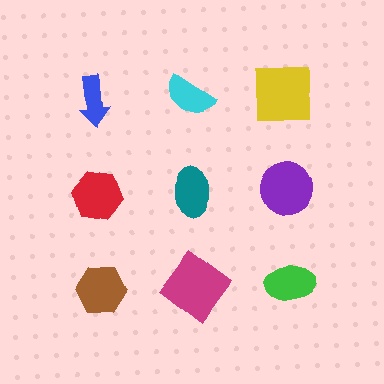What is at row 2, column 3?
A purple circle.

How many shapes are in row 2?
3 shapes.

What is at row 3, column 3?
A green ellipse.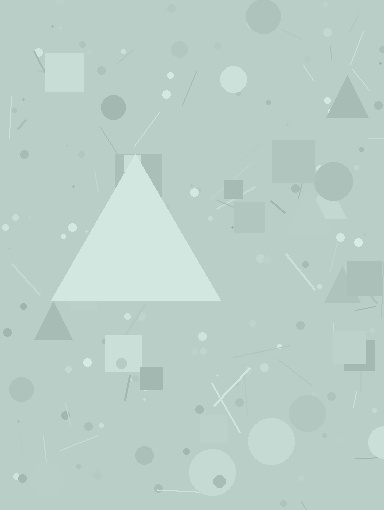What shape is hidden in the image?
A triangle is hidden in the image.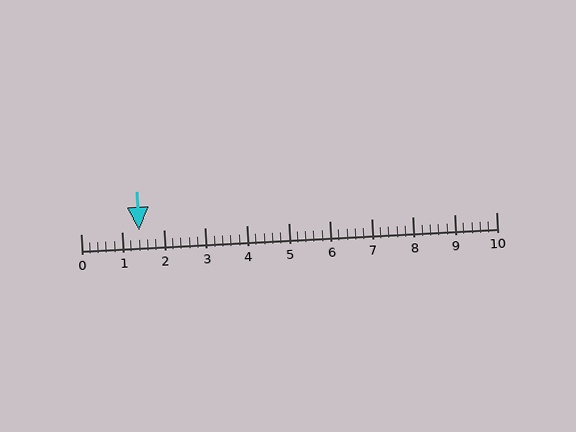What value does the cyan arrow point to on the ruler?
The cyan arrow points to approximately 1.4.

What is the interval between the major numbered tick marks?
The major tick marks are spaced 1 units apart.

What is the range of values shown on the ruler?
The ruler shows values from 0 to 10.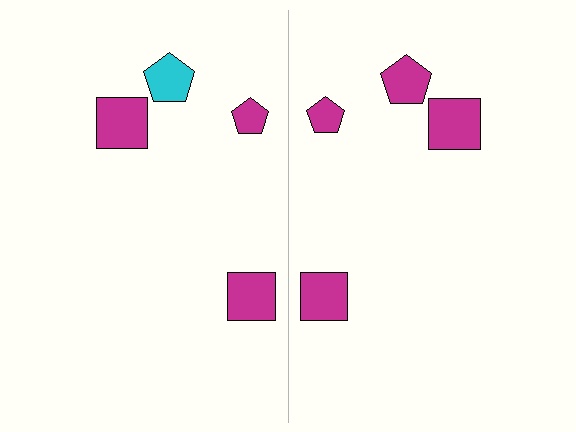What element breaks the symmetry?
The magenta pentagon on the right side breaks the symmetry — its mirror counterpart is cyan.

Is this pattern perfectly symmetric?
No, the pattern is not perfectly symmetric. The magenta pentagon on the right side breaks the symmetry — its mirror counterpart is cyan.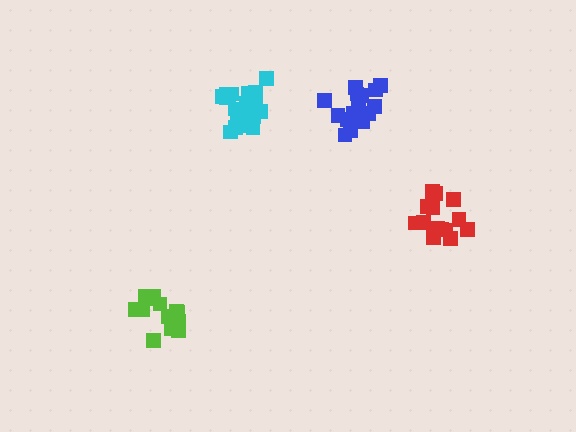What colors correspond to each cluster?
The clusters are colored: cyan, blue, red, lime.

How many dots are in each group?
Group 1: 21 dots, Group 2: 17 dots, Group 3: 15 dots, Group 4: 16 dots (69 total).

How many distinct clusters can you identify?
There are 4 distinct clusters.